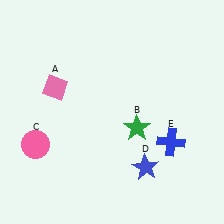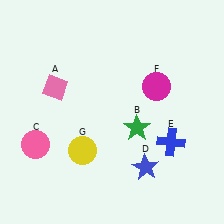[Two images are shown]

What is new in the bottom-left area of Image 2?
A yellow circle (G) was added in the bottom-left area of Image 2.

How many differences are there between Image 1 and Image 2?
There are 2 differences between the two images.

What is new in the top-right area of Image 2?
A magenta circle (F) was added in the top-right area of Image 2.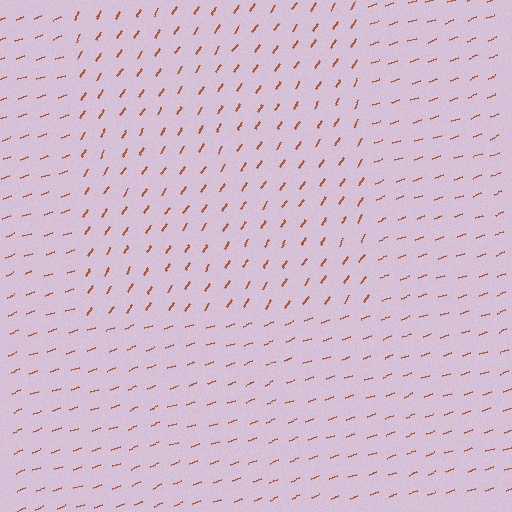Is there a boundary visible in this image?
Yes, there is a texture boundary formed by a change in line orientation.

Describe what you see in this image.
The image is filled with small brown line segments. A rectangle region in the image has lines oriented differently from the surrounding lines, creating a visible texture boundary.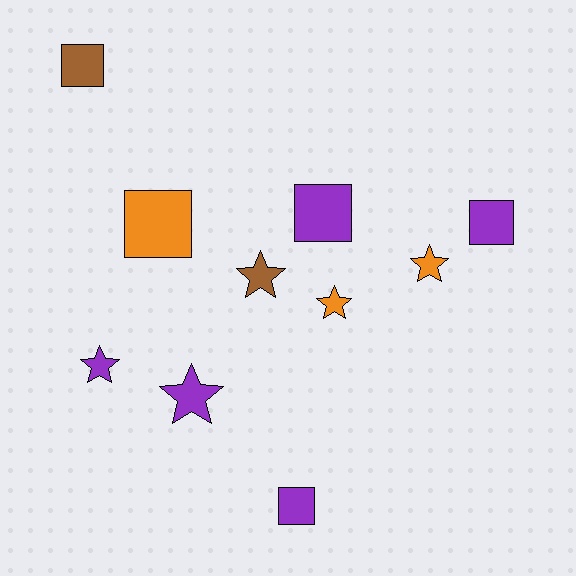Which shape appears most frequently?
Square, with 5 objects.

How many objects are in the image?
There are 10 objects.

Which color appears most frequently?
Purple, with 5 objects.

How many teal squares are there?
There are no teal squares.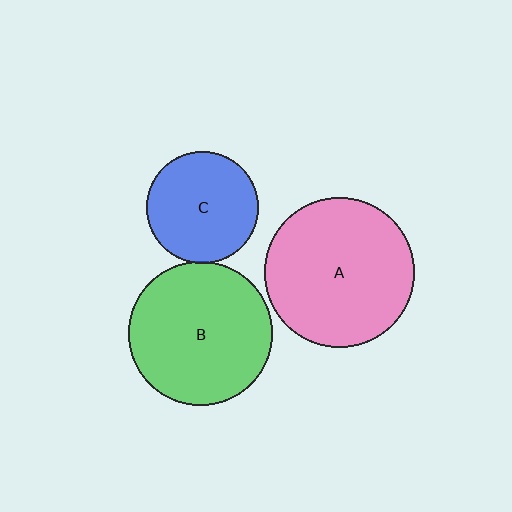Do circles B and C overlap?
Yes.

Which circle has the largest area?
Circle A (pink).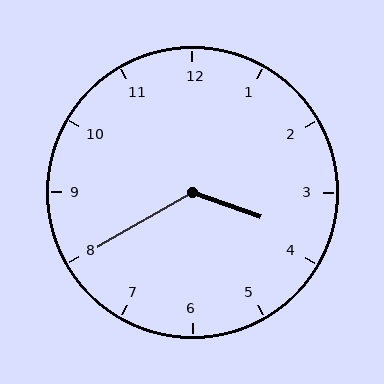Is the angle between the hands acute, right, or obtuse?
It is obtuse.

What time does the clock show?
3:40.